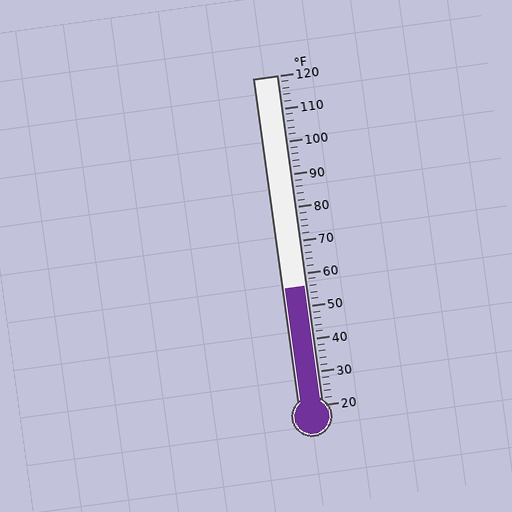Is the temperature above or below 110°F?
The temperature is below 110°F.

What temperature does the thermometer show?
The thermometer shows approximately 56°F.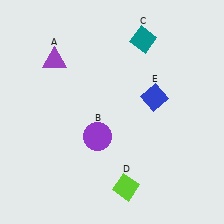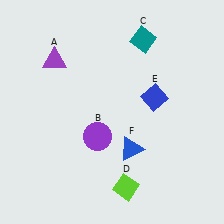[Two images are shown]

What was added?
A blue triangle (F) was added in Image 2.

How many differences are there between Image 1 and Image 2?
There is 1 difference between the two images.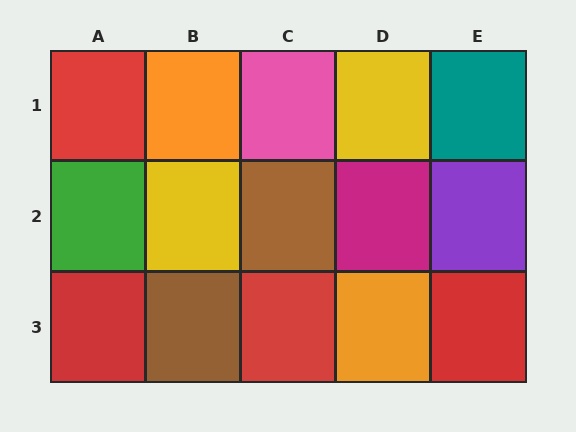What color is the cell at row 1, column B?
Orange.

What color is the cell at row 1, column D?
Yellow.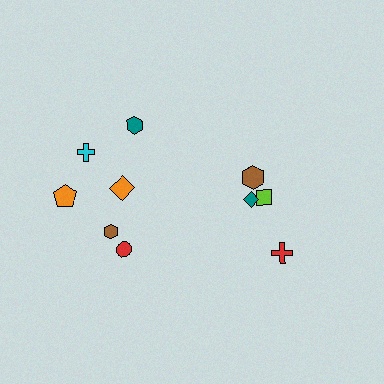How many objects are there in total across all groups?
There are 10 objects.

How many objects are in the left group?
There are 6 objects.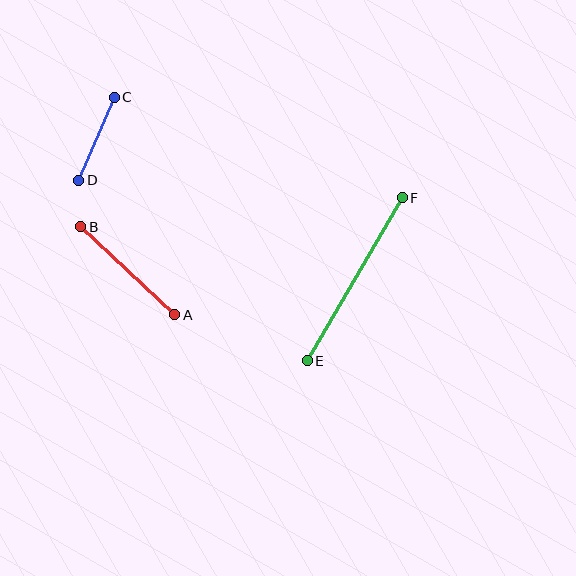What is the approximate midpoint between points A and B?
The midpoint is at approximately (128, 271) pixels.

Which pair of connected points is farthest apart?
Points E and F are farthest apart.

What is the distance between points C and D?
The distance is approximately 90 pixels.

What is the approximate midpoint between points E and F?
The midpoint is at approximately (355, 279) pixels.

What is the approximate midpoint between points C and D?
The midpoint is at approximately (97, 139) pixels.